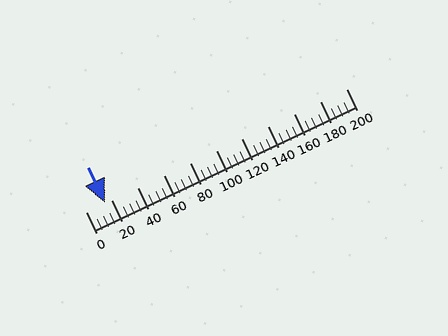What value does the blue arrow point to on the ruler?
The blue arrow points to approximately 15.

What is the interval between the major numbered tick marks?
The major tick marks are spaced 20 units apart.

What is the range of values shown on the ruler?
The ruler shows values from 0 to 200.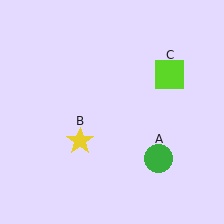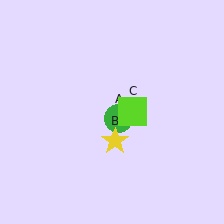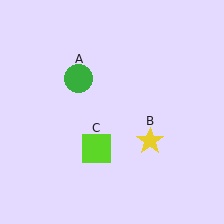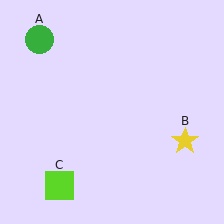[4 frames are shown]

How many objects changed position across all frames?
3 objects changed position: green circle (object A), yellow star (object B), lime square (object C).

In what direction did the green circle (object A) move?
The green circle (object A) moved up and to the left.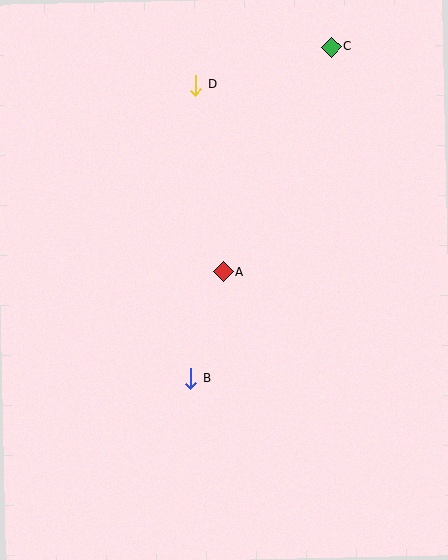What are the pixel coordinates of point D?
Point D is at (195, 85).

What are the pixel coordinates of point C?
Point C is at (331, 47).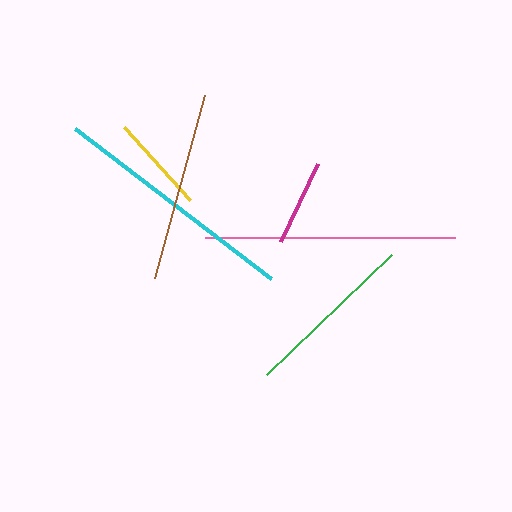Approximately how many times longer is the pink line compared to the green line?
The pink line is approximately 1.4 times the length of the green line.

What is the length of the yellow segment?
The yellow segment is approximately 99 pixels long.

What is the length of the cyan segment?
The cyan segment is approximately 246 pixels long.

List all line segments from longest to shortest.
From longest to shortest: pink, cyan, brown, green, yellow, magenta.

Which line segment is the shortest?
The magenta line is the shortest at approximately 85 pixels.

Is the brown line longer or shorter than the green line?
The brown line is longer than the green line.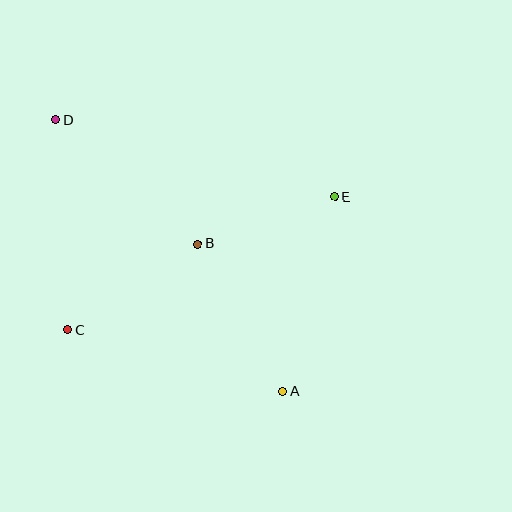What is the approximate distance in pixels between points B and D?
The distance between B and D is approximately 189 pixels.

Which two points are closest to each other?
Points B and E are closest to each other.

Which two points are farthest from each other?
Points A and D are farthest from each other.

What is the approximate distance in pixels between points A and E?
The distance between A and E is approximately 201 pixels.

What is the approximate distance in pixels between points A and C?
The distance between A and C is approximately 224 pixels.